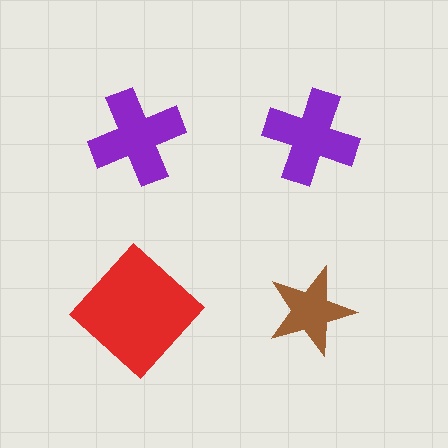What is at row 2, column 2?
A brown star.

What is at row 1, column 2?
A purple cross.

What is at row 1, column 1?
A purple cross.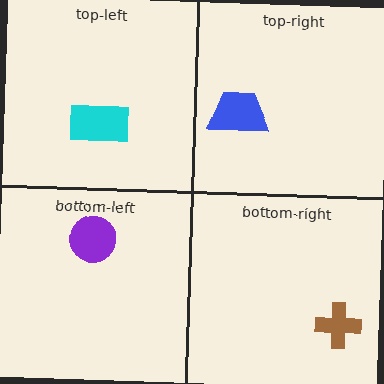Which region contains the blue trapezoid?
The top-right region.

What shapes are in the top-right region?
The blue trapezoid.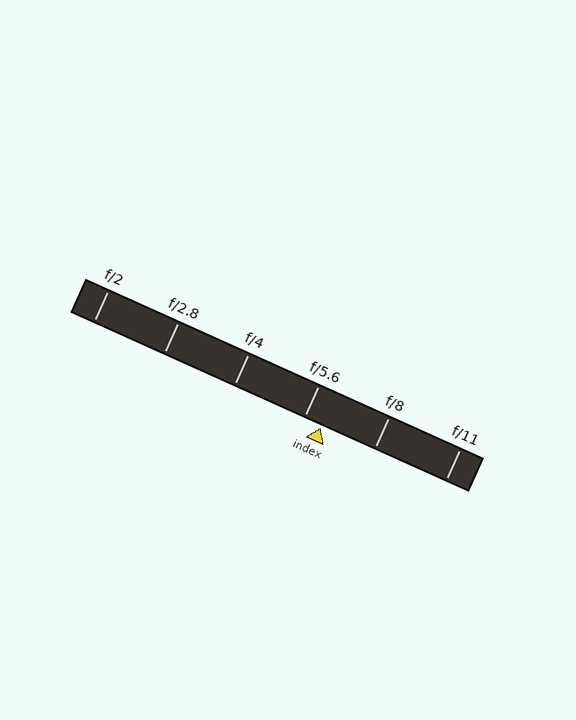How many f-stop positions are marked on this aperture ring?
There are 6 f-stop positions marked.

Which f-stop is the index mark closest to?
The index mark is closest to f/5.6.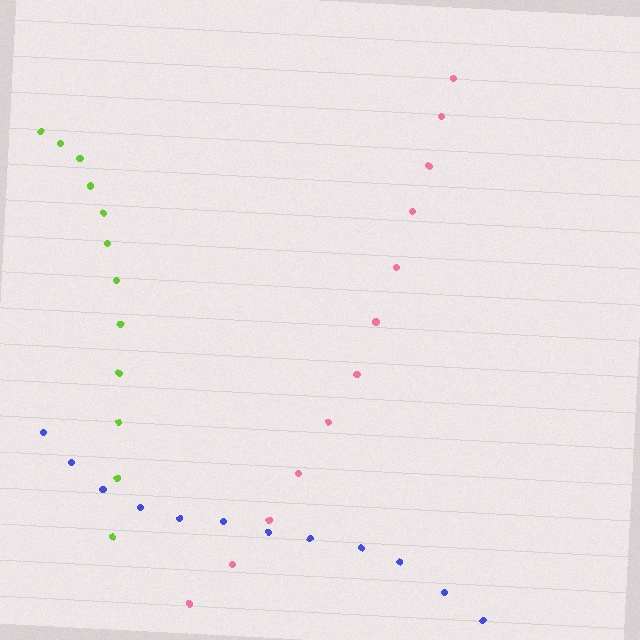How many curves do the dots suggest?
There are 3 distinct paths.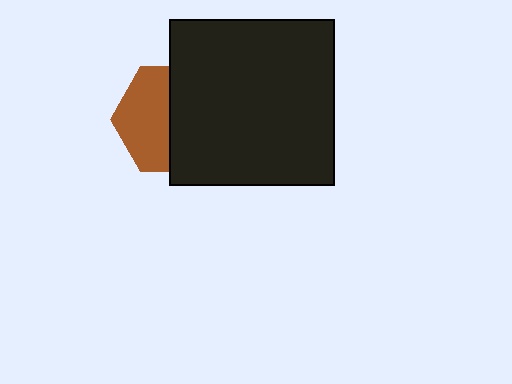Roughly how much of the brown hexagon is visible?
About half of it is visible (roughly 48%).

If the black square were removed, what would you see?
You would see the complete brown hexagon.